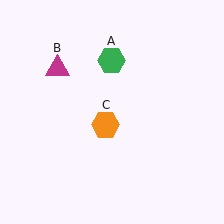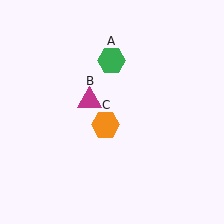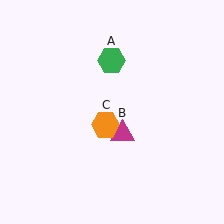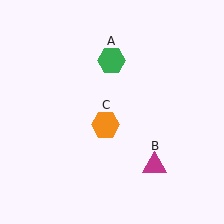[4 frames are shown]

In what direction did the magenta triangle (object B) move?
The magenta triangle (object B) moved down and to the right.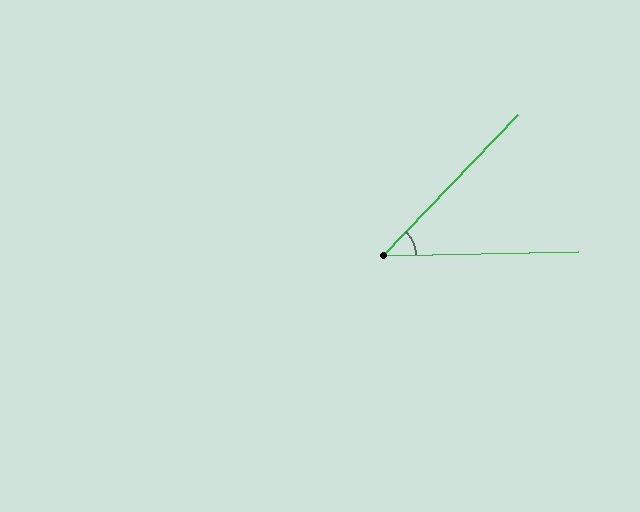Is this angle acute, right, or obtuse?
It is acute.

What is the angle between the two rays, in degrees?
Approximately 45 degrees.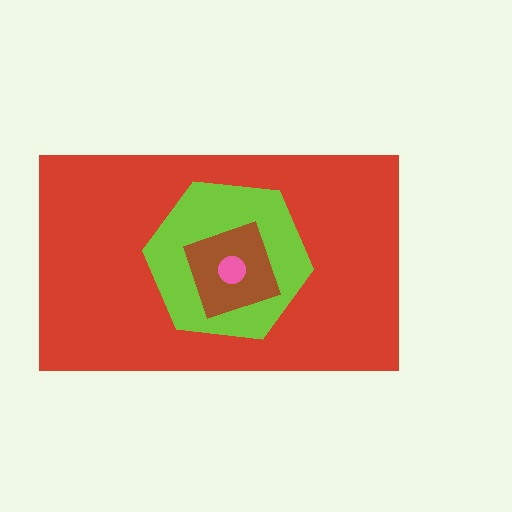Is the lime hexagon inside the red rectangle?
Yes.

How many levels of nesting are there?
4.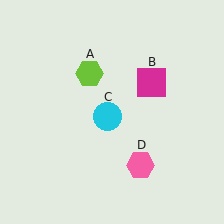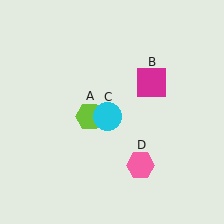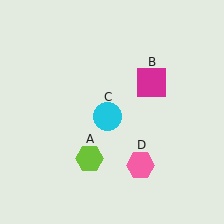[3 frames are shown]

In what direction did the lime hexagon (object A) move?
The lime hexagon (object A) moved down.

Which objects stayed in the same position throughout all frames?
Magenta square (object B) and cyan circle (object C) and pink hexagon (object D) remained stationary.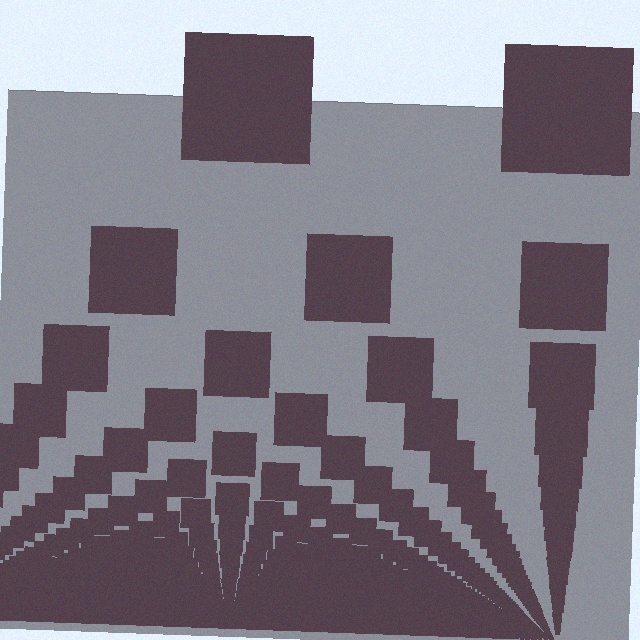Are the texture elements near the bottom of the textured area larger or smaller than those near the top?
Smaller. The gradient is inverted — elements near the bottom are smaller and denser.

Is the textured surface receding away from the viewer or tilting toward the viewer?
The surface appears to tilt toward the viewer. Texture elements get larger and sparser toward the top.